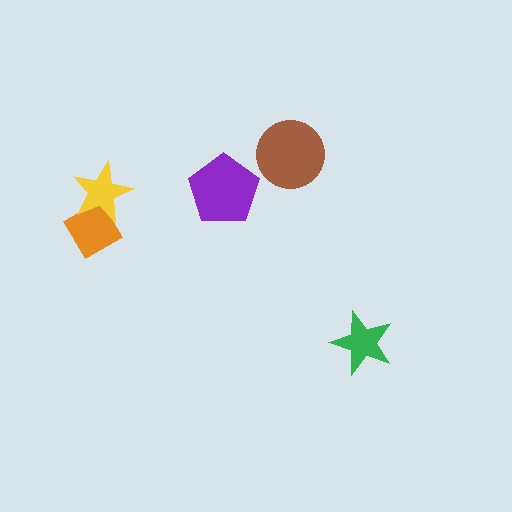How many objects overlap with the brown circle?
0 objects overlap with the brown circle.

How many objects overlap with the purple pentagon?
0 objects overlap with the purple pentagon.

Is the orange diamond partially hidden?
Yes, it is partially covered by another shape.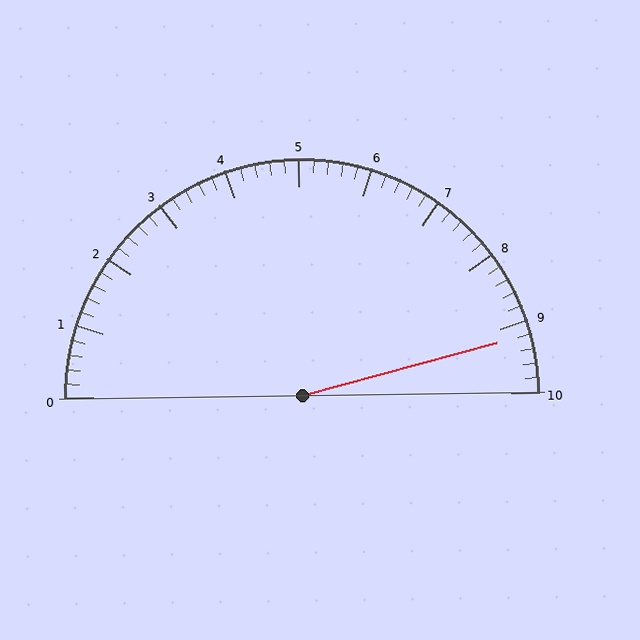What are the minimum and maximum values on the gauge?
The gauge ranges from 0 to 10.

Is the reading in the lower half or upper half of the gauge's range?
The reading is in the upper half of the range (0 to 10).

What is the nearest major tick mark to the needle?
The nearest major tick mark is 9.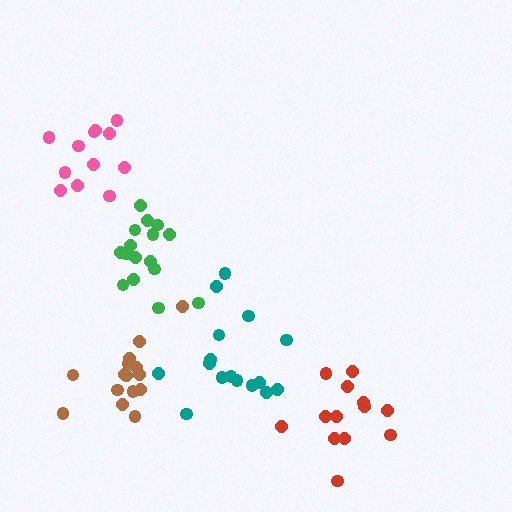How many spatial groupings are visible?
There are 5 spatial groupings.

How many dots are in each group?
Group 1: 16 dots, Group 2: 16 dots, Group 3: 13 dots, Group 4: 16 dots, Group 5: 12 dots (73 total).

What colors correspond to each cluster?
The clusters are colored: teal, green, red, brown, pink.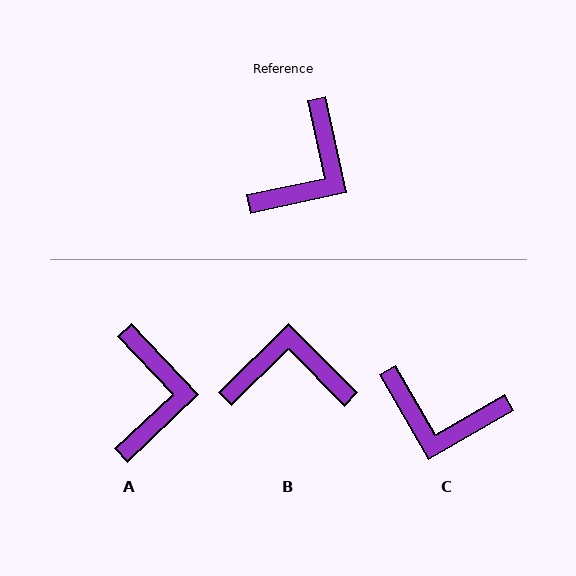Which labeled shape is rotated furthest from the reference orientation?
B, about 123 degrees away.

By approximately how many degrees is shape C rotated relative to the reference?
Approximately 72 degrees clockwise.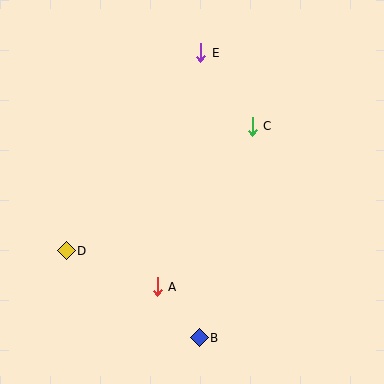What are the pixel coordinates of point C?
Point C is at (252, 126).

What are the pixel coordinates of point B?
Point B is at (199, 338).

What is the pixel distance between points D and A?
The distance between D and A is 98 pixels.